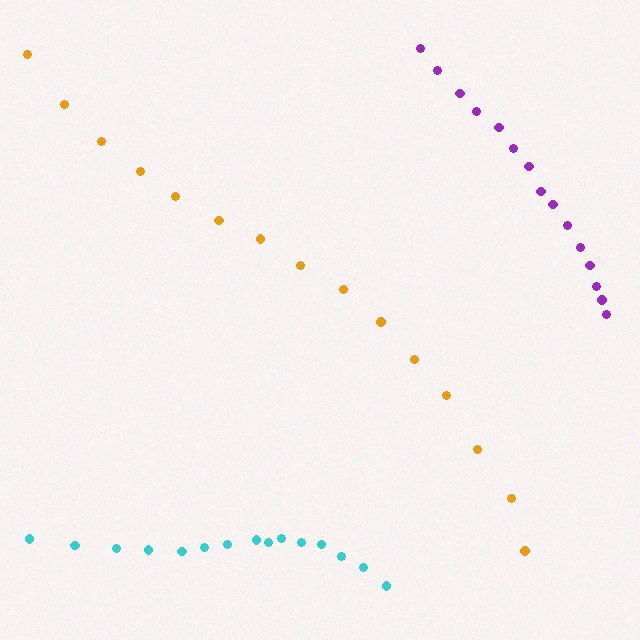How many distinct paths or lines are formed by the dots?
There are 3 distinct paths.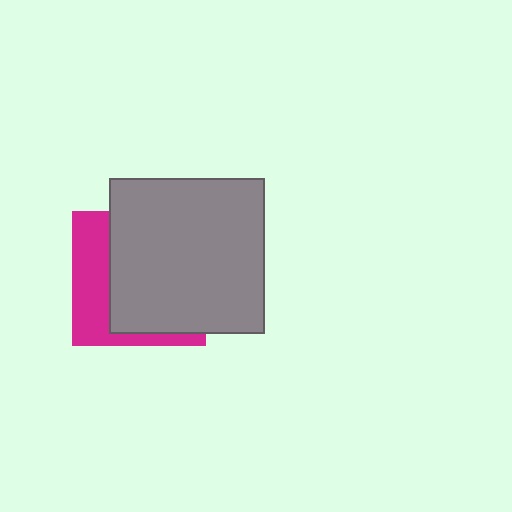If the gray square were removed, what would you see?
You would see the complete magenta square.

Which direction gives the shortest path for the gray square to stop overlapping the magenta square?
Moving right gives the shortest separation.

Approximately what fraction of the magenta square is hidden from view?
Roughly 65% of the magenta square is hidden behind the gray square.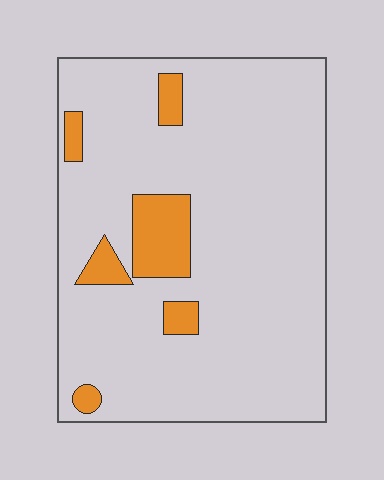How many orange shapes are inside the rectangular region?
6.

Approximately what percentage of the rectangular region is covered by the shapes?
Approximately 10%.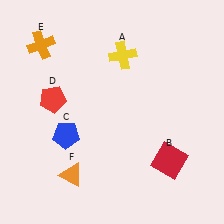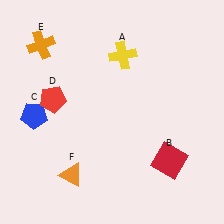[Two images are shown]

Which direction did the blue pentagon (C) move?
The blue pentagon (C) moved left.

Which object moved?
The blue pentagon (C) moved left.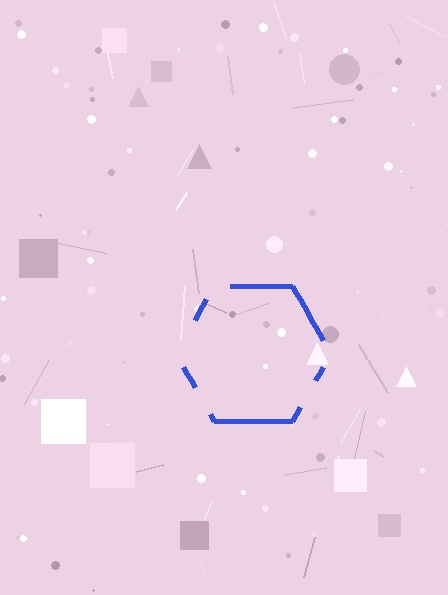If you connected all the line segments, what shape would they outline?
They would outline a hexagon.